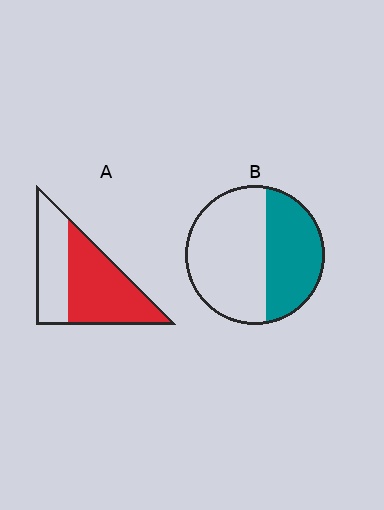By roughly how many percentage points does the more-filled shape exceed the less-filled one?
By roughly 20 percentage points (A over B).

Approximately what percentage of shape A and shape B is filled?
A is approximately 60% and B is approximately 40%.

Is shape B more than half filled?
No.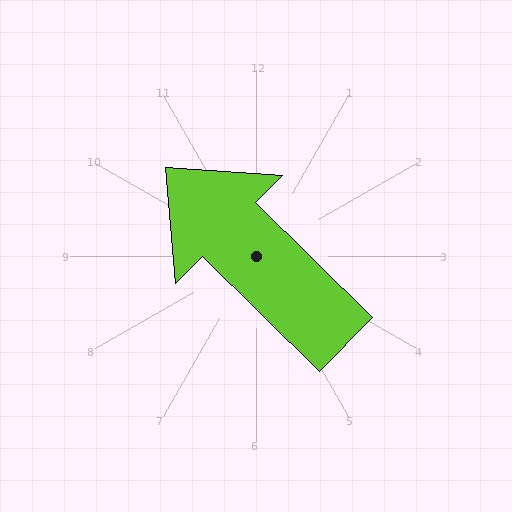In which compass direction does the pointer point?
Northwest.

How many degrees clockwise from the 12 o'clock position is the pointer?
Approximately 315 degrees.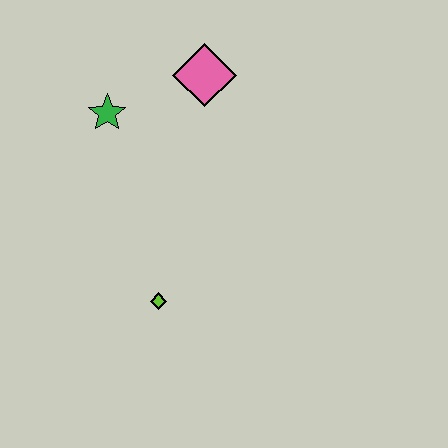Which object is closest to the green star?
The pink diamond is closest to the green star.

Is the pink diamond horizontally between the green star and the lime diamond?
No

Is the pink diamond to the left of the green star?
No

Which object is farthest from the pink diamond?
The lime diamond is farthest from the pink diamond.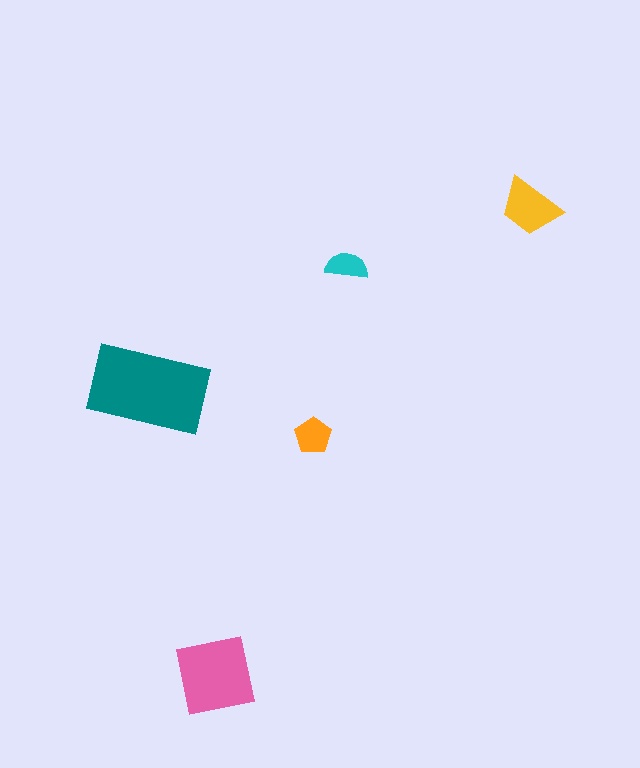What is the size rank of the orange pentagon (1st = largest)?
4th.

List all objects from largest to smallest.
The teal rectangle, the pink square, the yellow trapezoid, the orange pentagon, the cyan semicircle.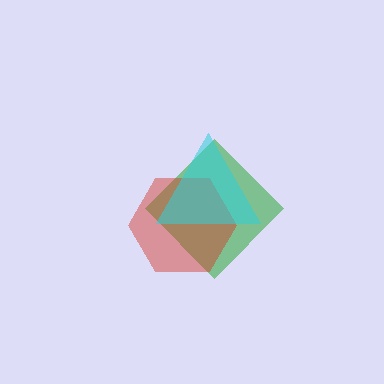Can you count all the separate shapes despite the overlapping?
Yes, there are 3 separate shapes.